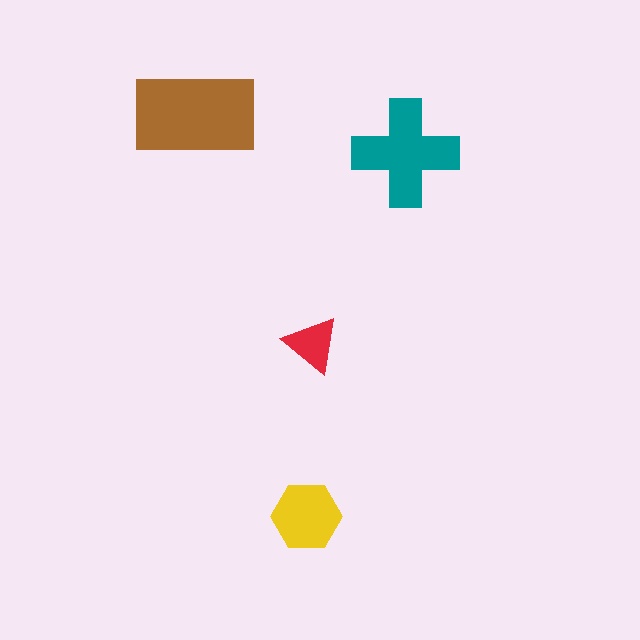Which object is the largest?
The brown rectangle.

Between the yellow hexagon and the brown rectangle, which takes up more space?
The brown rectangle.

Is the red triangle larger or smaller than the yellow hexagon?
Smaller.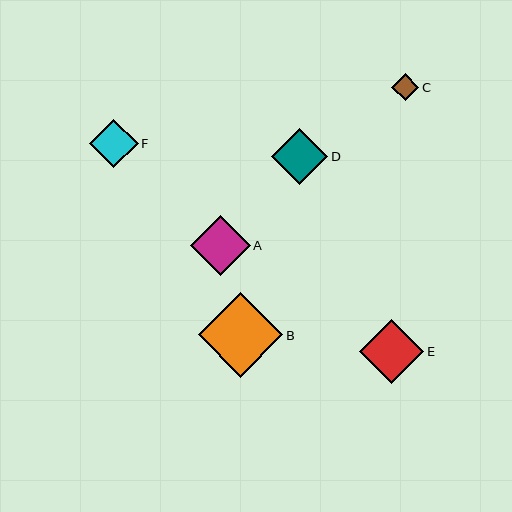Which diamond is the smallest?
Diamond C is the smallest with a size of approximately 27 pixels.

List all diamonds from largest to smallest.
From largest to smallest: B, E, A, D, F, C.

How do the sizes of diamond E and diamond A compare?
Diamond E and diamond A are approximately the same size.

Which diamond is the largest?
Diamond B is the largest with a size of approximately 84 pixels.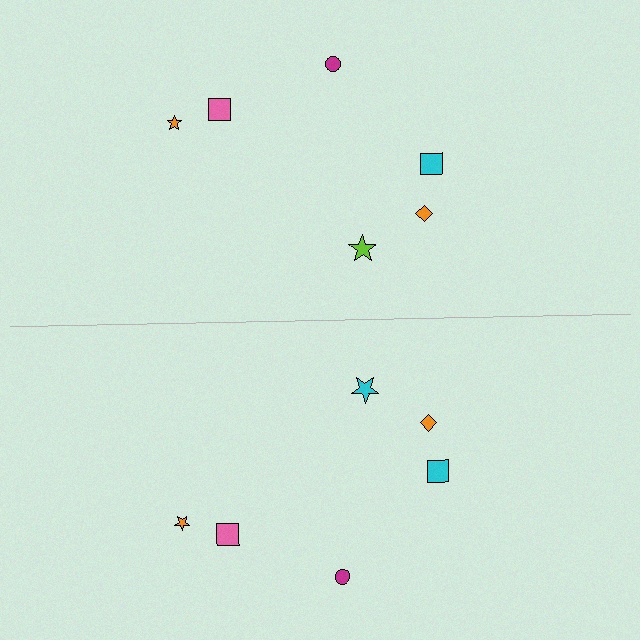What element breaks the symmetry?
The cyan star on the bottom side breaks the symmetry — its mirror counterpart is lime.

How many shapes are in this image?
There are 12 shapes in this image.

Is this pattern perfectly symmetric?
No, the pattern is not perfectly symmetric. The cyan star on the bottom side breaks the symmetry — its mirror counterpart is lime.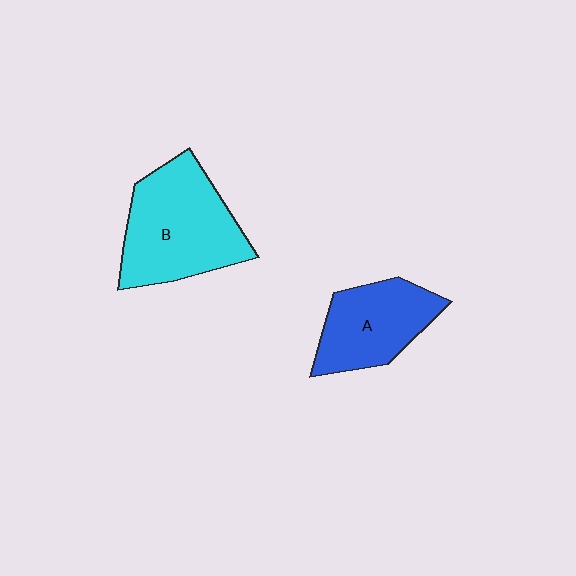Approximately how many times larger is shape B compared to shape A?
Approximately 1.4 times.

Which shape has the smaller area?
Shape A (blue).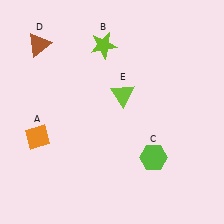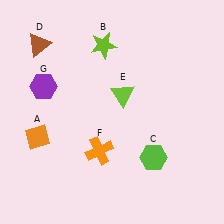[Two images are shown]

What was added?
An orange cross (F), a purple hexagon (G) were added in Image 2.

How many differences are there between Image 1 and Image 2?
There are 2 differences between the two images.